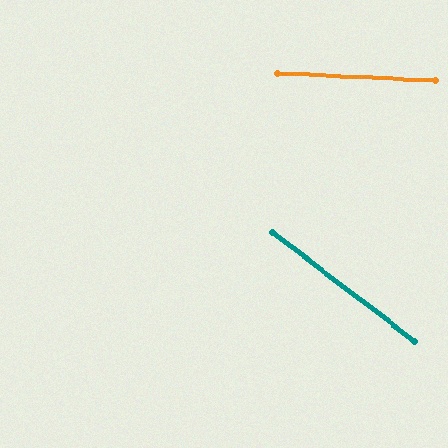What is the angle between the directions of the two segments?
Approximately 35 degrees.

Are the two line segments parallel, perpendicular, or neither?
Neither parallel nor perpendicular — they differ by about 35°.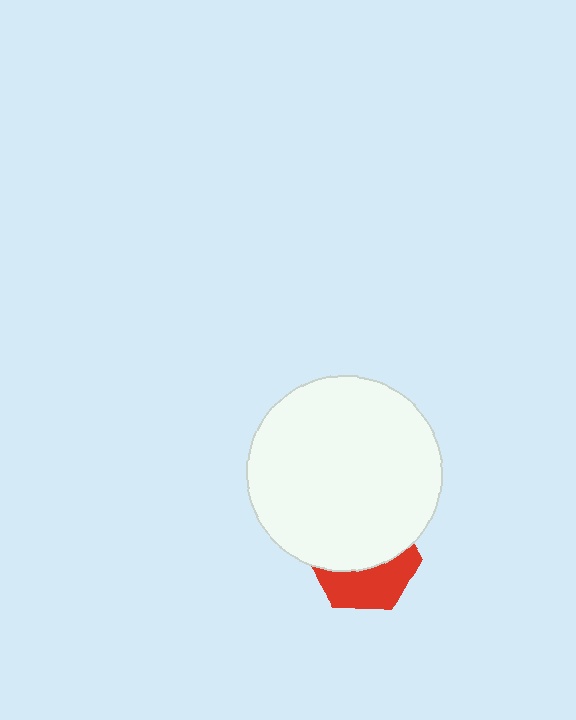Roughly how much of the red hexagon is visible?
A small part of it is visible (roughly 41%).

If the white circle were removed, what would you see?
You would see the complete red hexagon.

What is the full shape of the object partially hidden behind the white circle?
The partially hidden object is a red hexagon.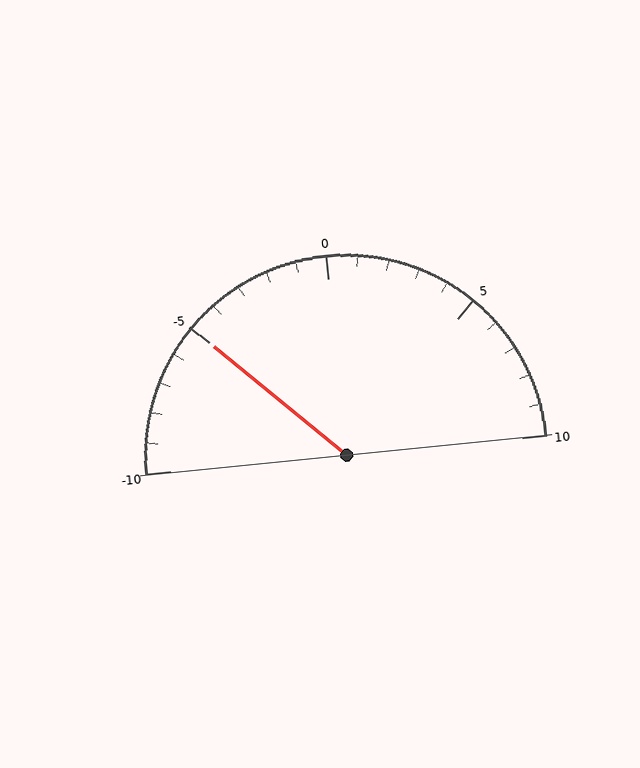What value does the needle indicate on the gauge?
The needle indicates approximately -5.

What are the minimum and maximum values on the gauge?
The gauge ranges from -10 to 10.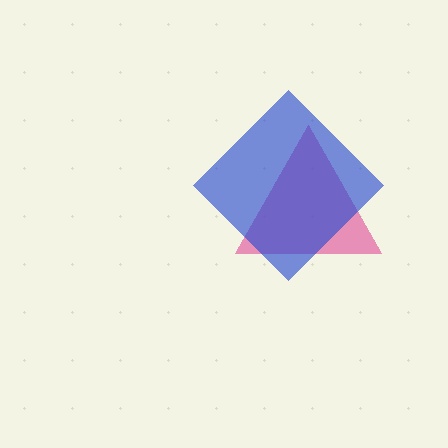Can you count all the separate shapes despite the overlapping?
Yes, there are 2 separate shapes.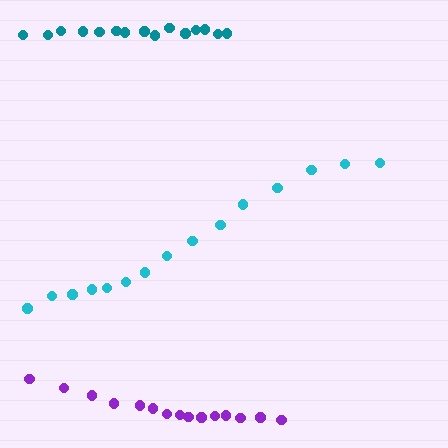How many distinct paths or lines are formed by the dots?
There are 3 distinct paths.